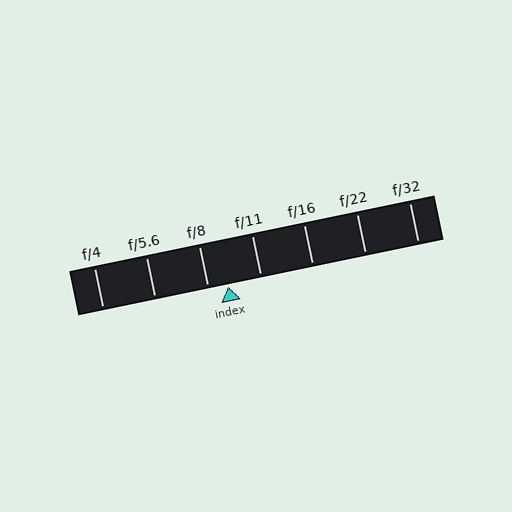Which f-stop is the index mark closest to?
The index mark is closest to f/8.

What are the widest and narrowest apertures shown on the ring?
The widest aperture shown is f/4 and the narrowest is f/32.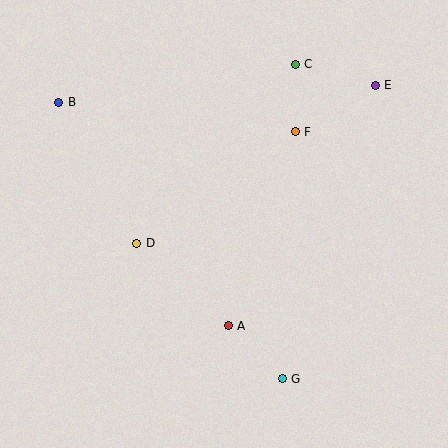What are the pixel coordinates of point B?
Point B is at (59, 102).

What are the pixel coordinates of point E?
Point E is at (375, 86).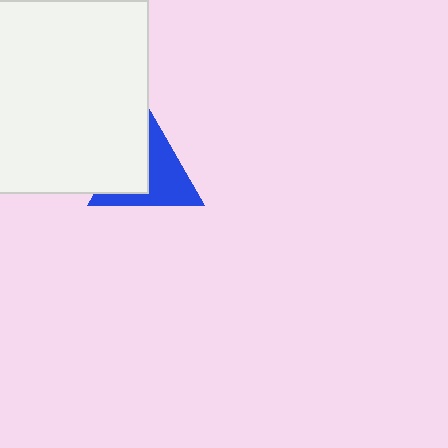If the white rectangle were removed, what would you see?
You would see the complete blue triangle.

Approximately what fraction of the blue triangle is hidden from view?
Roughly 44% of the blue triangle is hidden behind the white rectangle.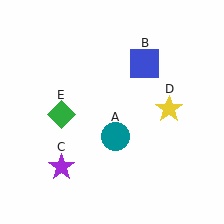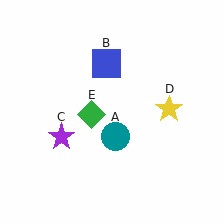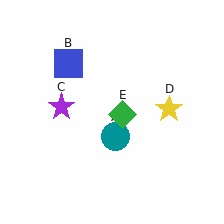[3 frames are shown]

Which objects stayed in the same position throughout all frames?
Teal circle (object A) and yellow star (object D) remained stationary.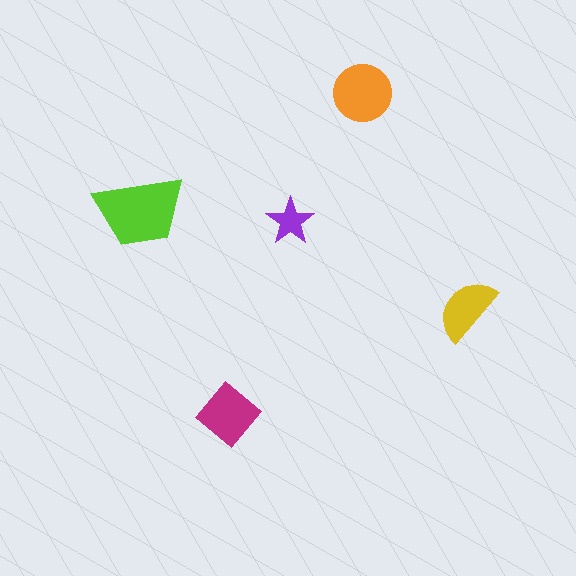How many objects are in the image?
There are 5 objects in the image.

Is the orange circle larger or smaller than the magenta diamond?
Larger.